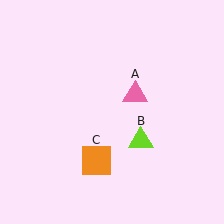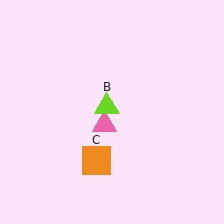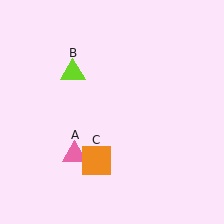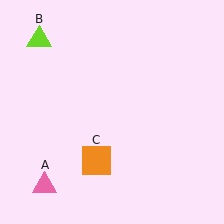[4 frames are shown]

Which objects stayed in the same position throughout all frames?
Orange square (object C) remained stationary.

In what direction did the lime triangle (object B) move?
The lime triangle (object B) moved up and to the left.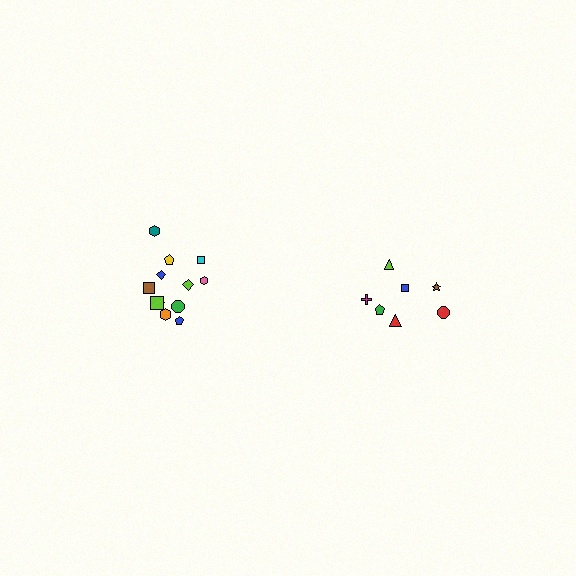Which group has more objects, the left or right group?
The left group.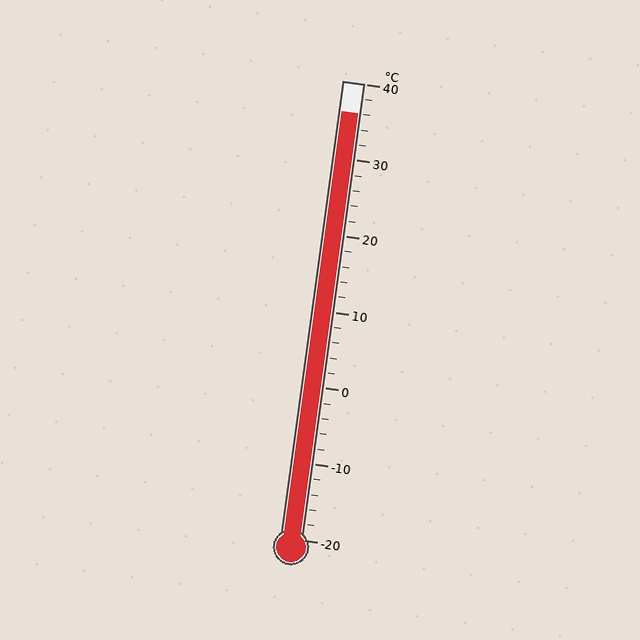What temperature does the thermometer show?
The thermometer shows approximately 36°C.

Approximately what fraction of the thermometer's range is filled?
The thermometer is filled to approximately 95% of its range.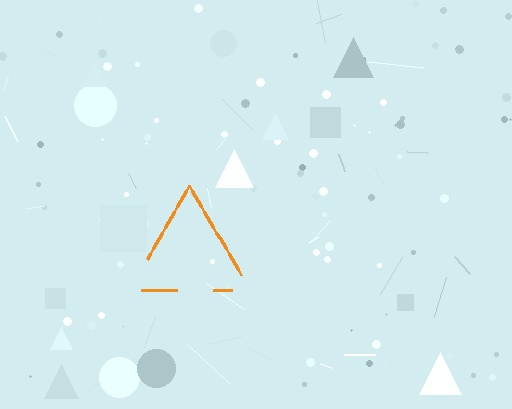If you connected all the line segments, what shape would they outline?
They would outline a triangle.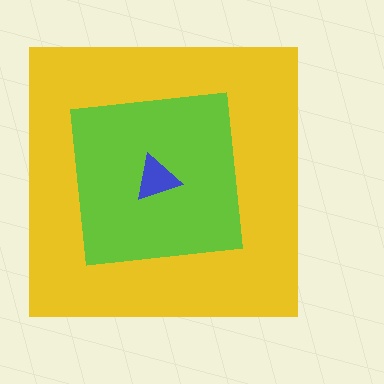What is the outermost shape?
The yellow square.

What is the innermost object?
The blue triangle.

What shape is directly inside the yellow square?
The lime square.